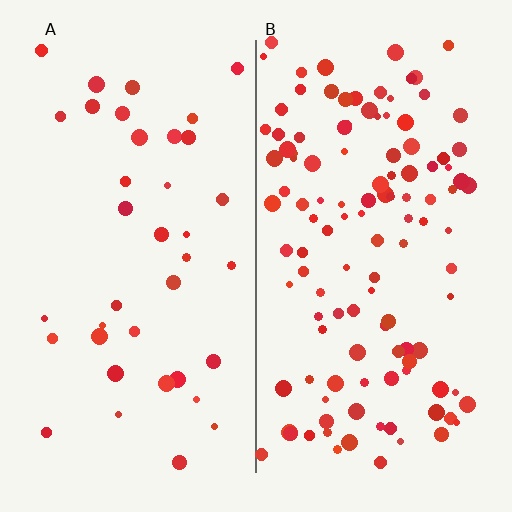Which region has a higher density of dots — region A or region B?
B (the right).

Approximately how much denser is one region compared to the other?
Approximately 3.2× — region B over region A.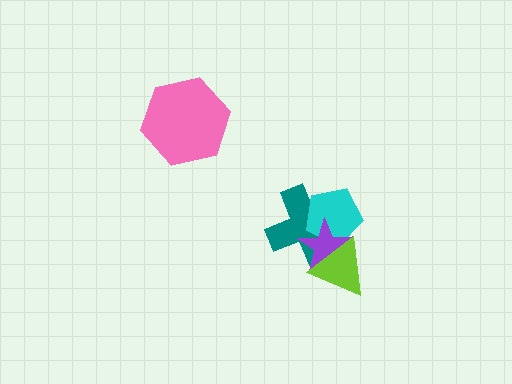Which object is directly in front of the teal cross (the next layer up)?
The cyan pentagon is directly in front of the teal cross.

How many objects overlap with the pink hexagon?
0 objects overlap with the pink hexagon.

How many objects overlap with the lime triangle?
3 objects overlap with the lime triangle.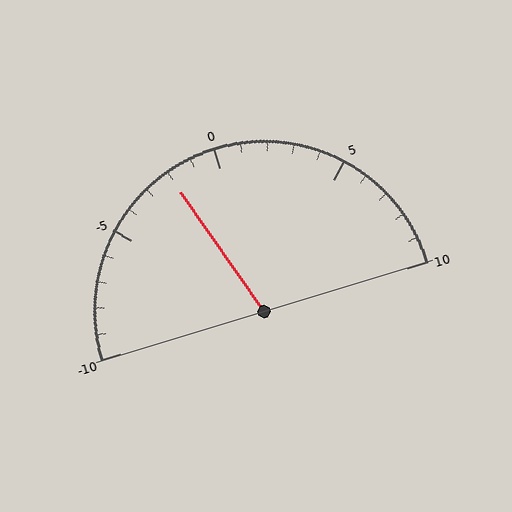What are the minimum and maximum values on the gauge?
The gauge ranges from -10 to 10.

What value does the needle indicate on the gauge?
The needle indicates approximately -2.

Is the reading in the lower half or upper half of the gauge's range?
The reading is in the lower half of the range (-10 to 10).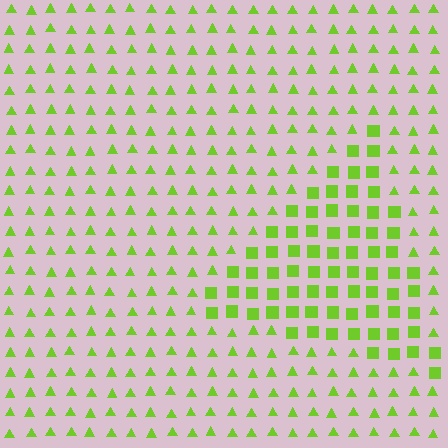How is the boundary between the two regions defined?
The boundary is defined by a change in element shape: squares inside vs. triangles outside. All elements share the same color and spacing.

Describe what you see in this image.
The image is filled with small lime elements arranged in a uniform grid. A triangle-shaped region contains squares, while the surrounding area contains triangles. The boundary is defined purely by the change in element shape.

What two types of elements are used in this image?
The image uses squares inside the triangle region and triangles outside it.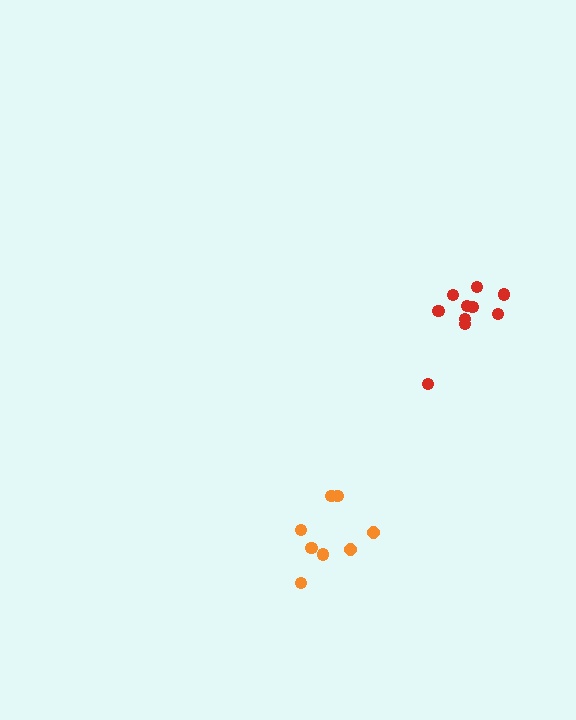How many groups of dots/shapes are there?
There are 2 groups.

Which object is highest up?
The red cluster is topmost.